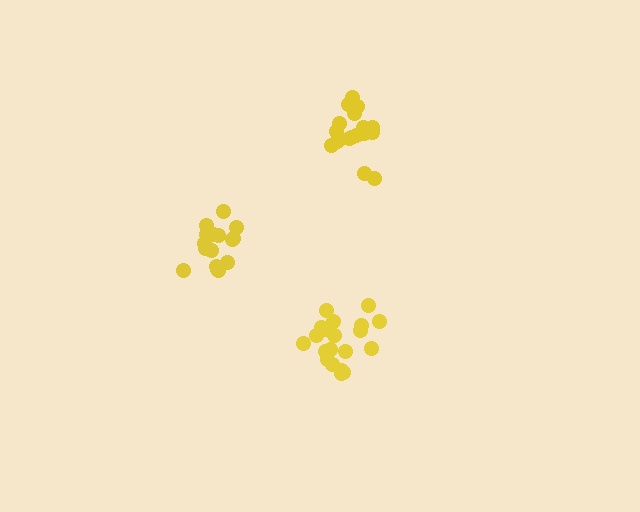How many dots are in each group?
Group 1: 18 dots, Group 2: 20 dots, Group 3: 16 dots (54 total).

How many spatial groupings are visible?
There are 3 spatial groupings.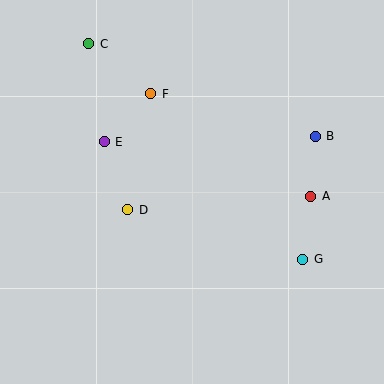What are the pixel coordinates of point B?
Point B is at (315, 136).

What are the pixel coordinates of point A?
Point A is at (311, 196).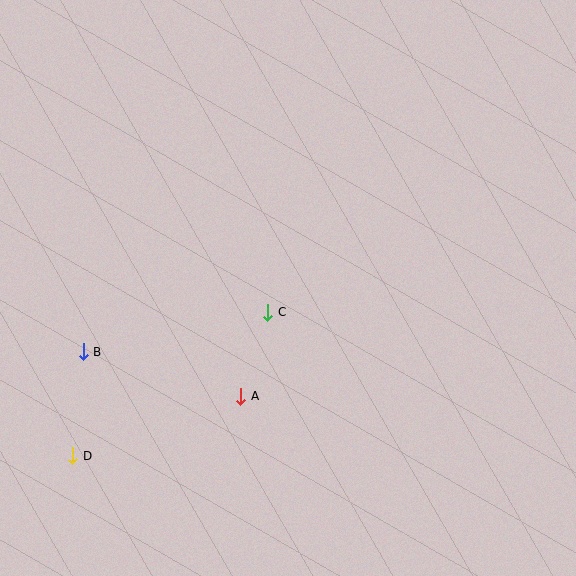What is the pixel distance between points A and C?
The distance between A and C is 88 pixels.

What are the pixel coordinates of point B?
Point B is at (83, 352).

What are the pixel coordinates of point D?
Point D is at (73, 456).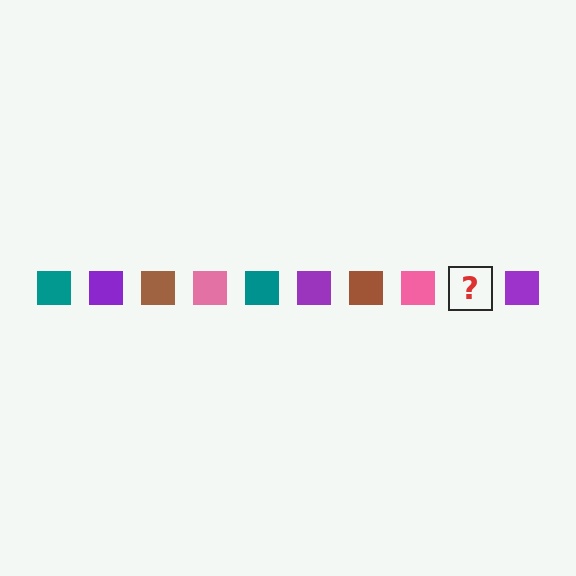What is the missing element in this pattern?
The missing element is a teal square.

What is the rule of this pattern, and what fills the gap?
The rule is that the pattern cycles through teal, purple, brown, pink squares. The gap should be filled with a teal square.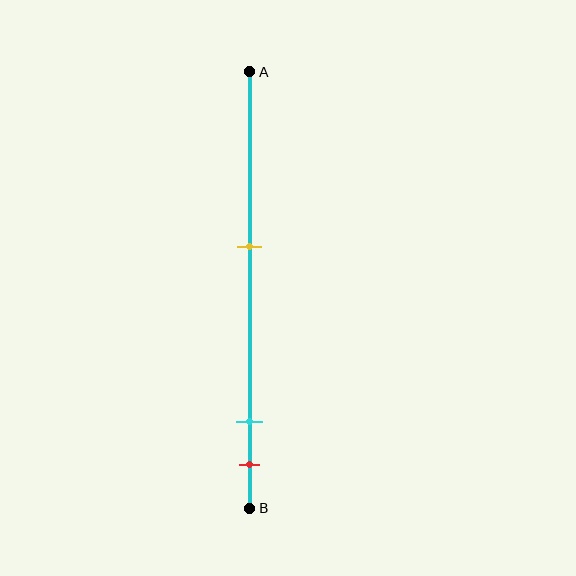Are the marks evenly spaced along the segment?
No, the marks are not evenly spaced.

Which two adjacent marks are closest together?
The cyan and red marks are the closest adjacent pair.